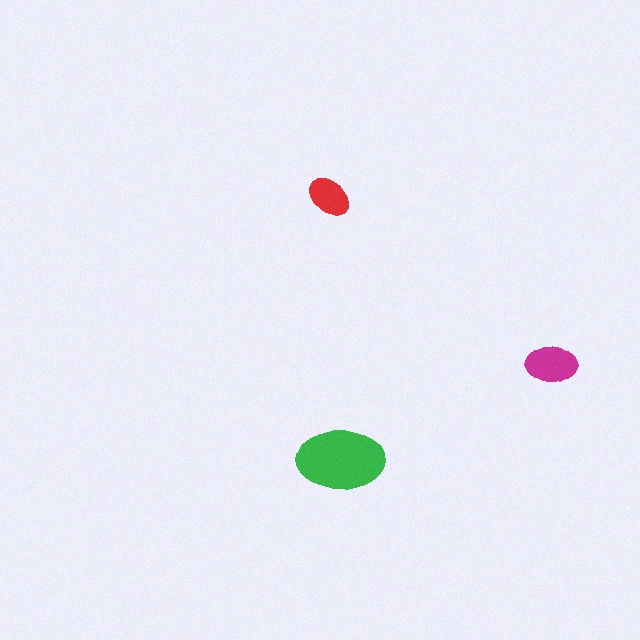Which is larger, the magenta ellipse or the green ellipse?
The green one.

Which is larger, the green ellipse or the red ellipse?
The green one.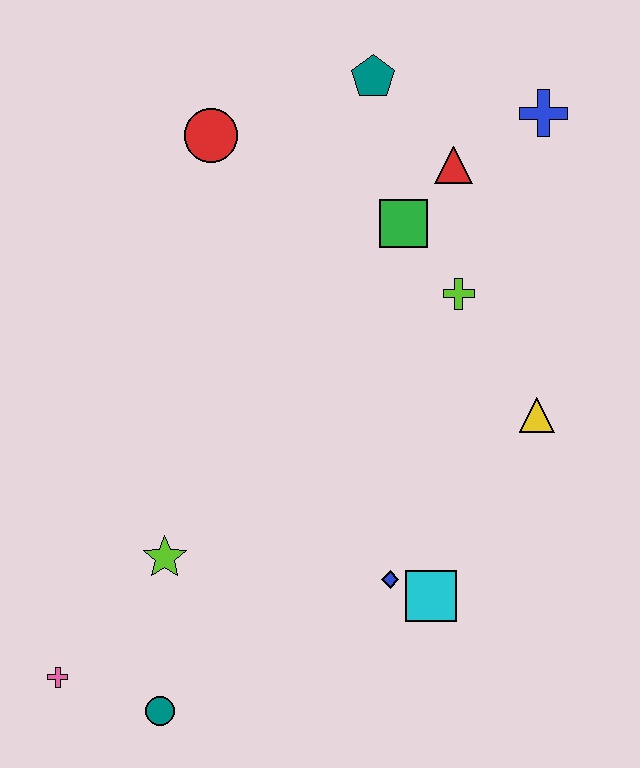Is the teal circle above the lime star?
No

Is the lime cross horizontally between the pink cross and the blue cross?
Yes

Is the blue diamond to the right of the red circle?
Yes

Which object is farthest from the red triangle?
The pink cross is farthest from the red triangle.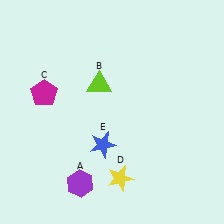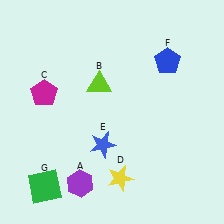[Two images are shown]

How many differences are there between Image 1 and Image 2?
There are 2 differences between the two images.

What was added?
A blue pentagon (F), a green square (G) were added in Image 2.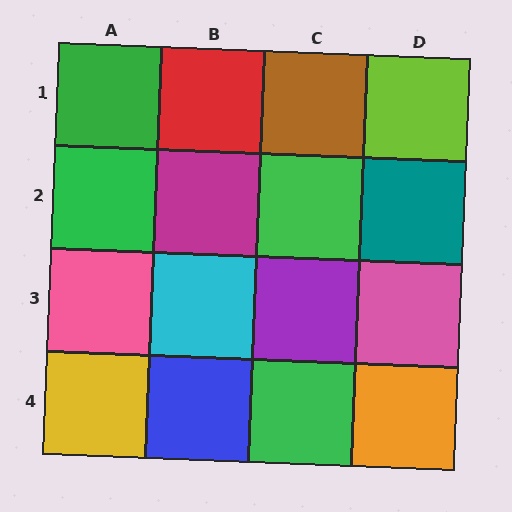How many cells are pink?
2 cells are pink.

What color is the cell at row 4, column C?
Green.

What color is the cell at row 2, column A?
Green.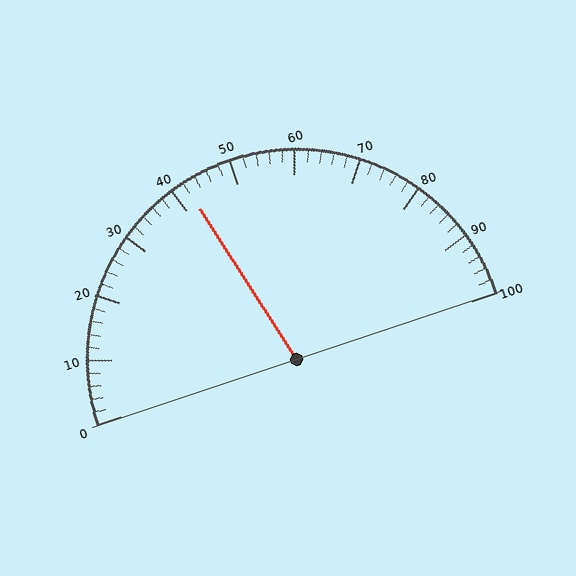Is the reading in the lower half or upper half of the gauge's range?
The reading is in the lower half of the range (0 to 100).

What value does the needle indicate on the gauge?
The needle indicates approximately 42.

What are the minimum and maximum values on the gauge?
The gauge ranges from 0 to 100.